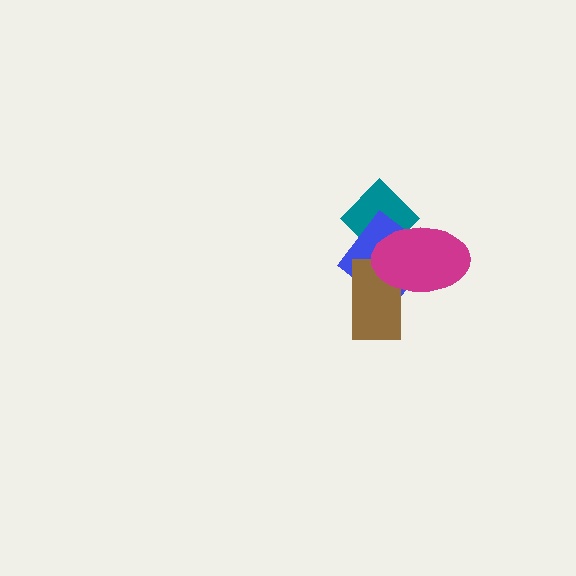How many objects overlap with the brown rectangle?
2 objects overlap with the brown rectangle.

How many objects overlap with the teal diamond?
2 objects overlap with the teal diamond.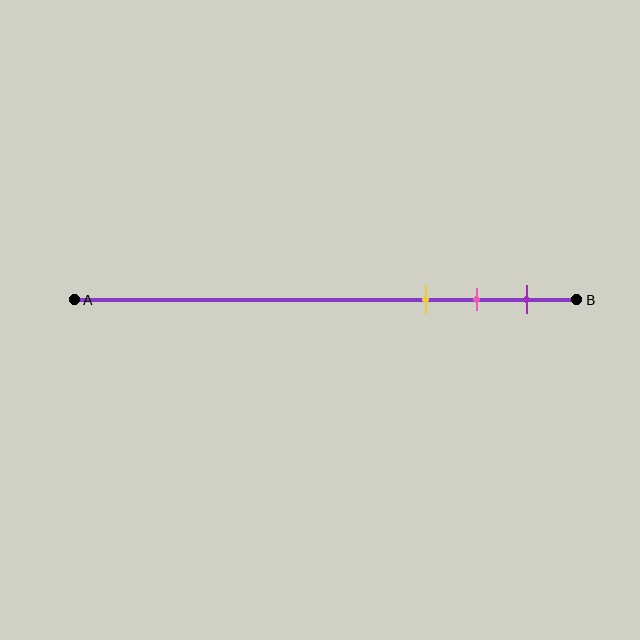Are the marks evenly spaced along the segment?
Yes, the marks are approximately evenly spaced.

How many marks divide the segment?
There are 3 marks dividing the segment.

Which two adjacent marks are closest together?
The pink and purple marks are the closest adjacent pair.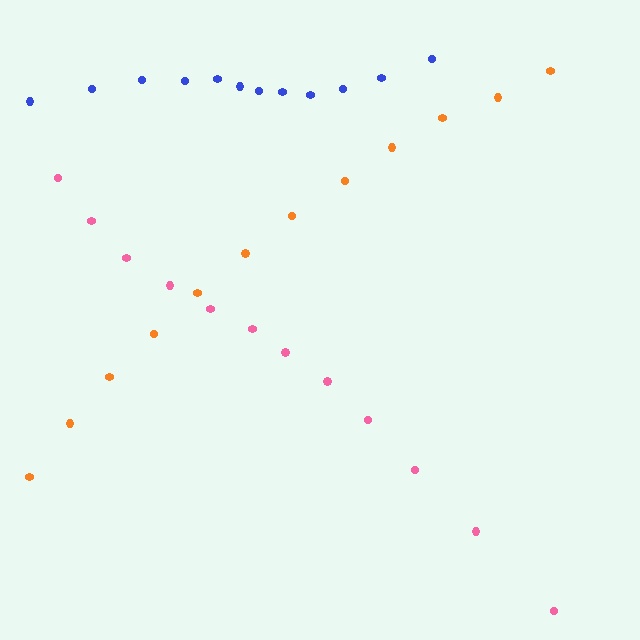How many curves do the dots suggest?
There are 3 distinct paths.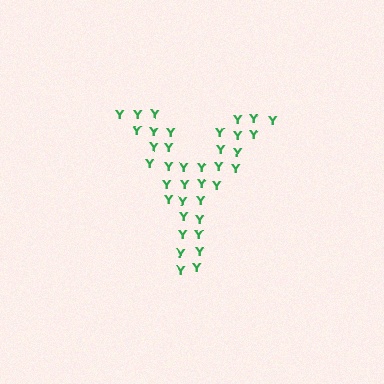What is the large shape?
The large shape is the letter Y.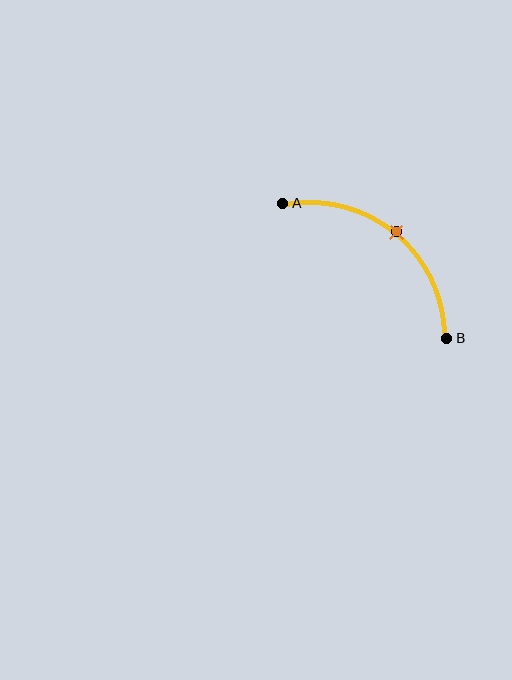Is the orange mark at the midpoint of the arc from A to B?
Yes. The orange mark lies on the arc at equal arc-length from both A and B — it is the arc midpoint.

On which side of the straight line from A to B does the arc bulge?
The arc bulges above and to the right of the straight line connecting A and B.